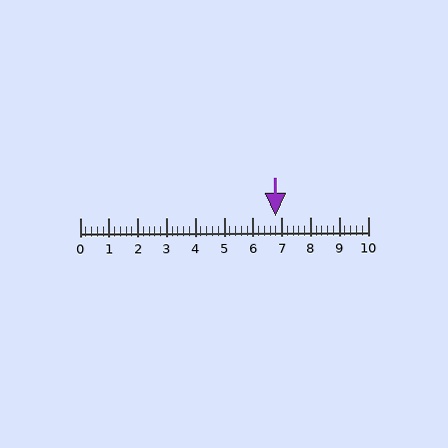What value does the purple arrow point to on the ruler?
The purple arrow points to approximately 6.8.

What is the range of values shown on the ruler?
The ruler shows values from 0 to 10.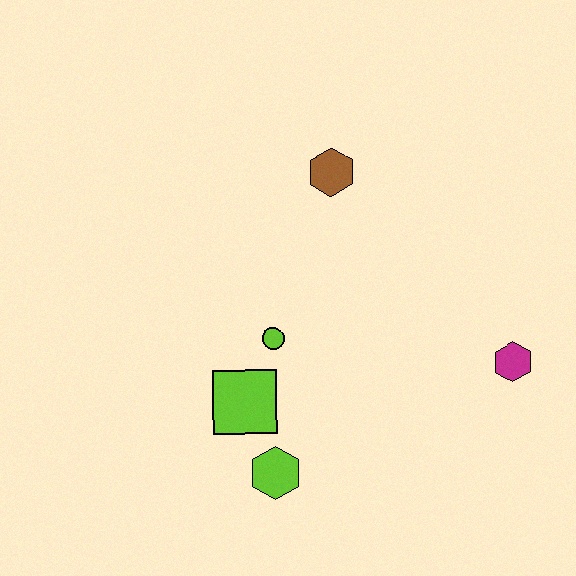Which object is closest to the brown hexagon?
The lime circle is closest to the brown hexagon.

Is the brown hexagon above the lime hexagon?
Yes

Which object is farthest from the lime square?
The magenta hexagon is farthest from the lime square.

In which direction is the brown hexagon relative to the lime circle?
The brown hexagon is above the lime circle.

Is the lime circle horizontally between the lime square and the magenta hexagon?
Yes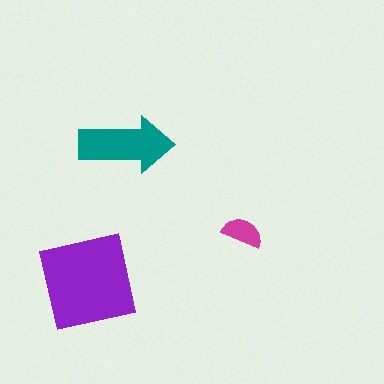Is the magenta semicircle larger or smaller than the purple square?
Smaller.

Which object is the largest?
The purple square.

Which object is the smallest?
The magenta semicircle.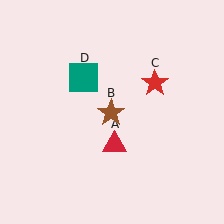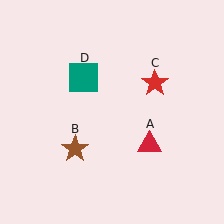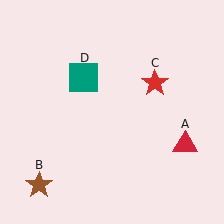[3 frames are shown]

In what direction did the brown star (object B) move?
The brown star (object B) moved down and to the left.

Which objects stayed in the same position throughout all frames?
Red star (object C) and teal square (object D) remained stationary.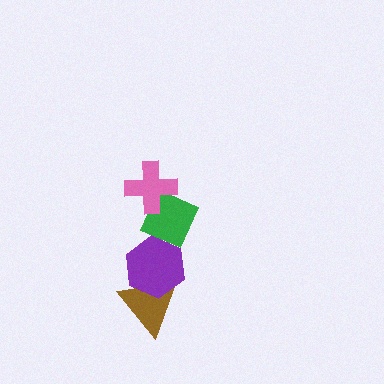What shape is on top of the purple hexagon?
The green diamond is on top of the purple hexagon.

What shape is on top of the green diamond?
The pink cross is on top of the green diamond.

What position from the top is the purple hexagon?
The purple hexagon is 3rd from the top.